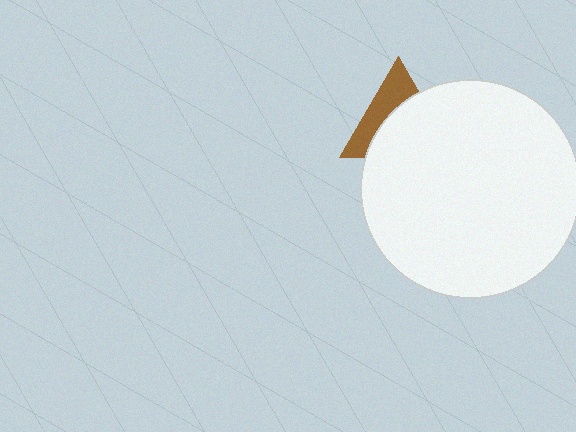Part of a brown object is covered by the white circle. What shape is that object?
It is a triangle.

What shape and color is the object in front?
The object in front is a white circle.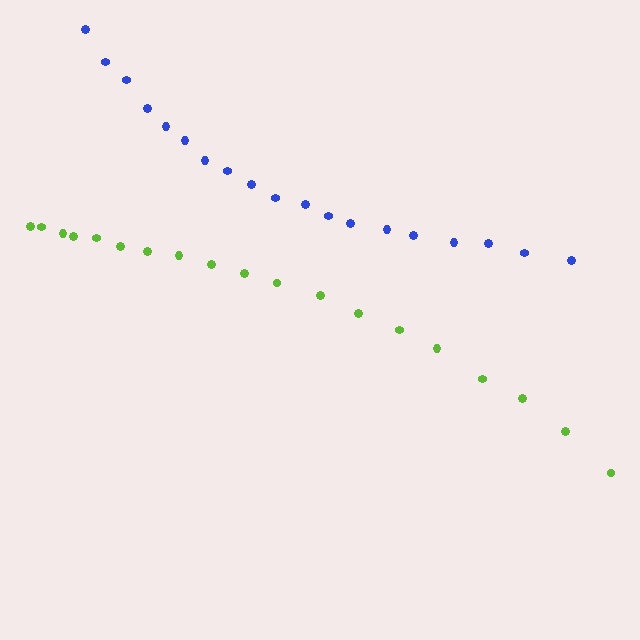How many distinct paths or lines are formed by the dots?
There are 2 distinct paths.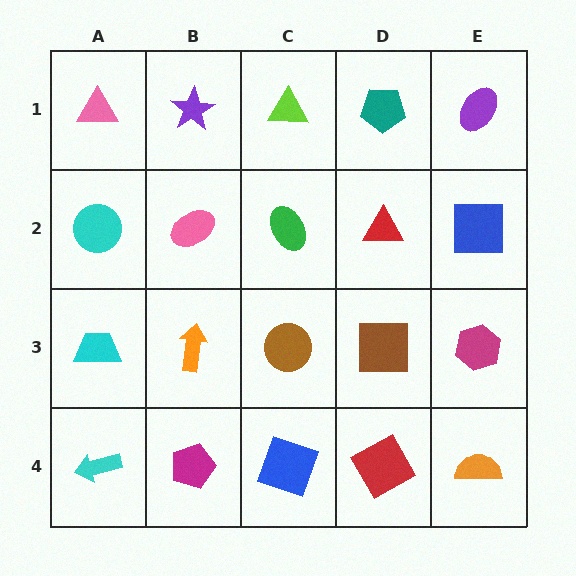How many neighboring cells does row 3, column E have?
3.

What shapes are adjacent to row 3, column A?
A cyan circle (row 2, column A), a cyan arrow (row 4, column A), an orange arrow (row 3, column B).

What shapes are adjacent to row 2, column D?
A teal pentagon (row 1, column D), a brown square (row 3, column D), a green ellipse (row 2, column C), a blue square (row 2, column E).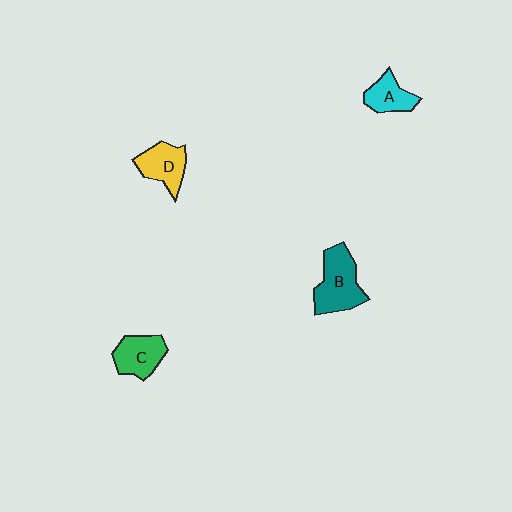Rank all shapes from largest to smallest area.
From largest to smallest: B (teal), C (green), D (yellow), A (cyan).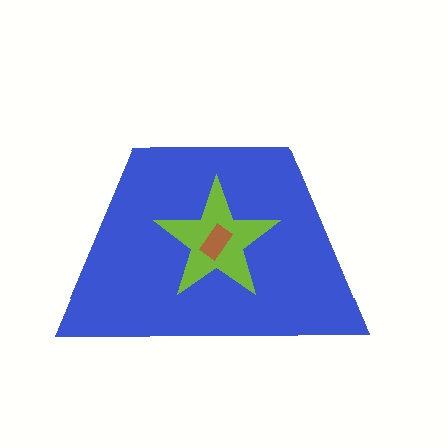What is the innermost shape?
The brown rectangle.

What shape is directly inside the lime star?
The brown rectangle.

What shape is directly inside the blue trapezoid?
The lime star.